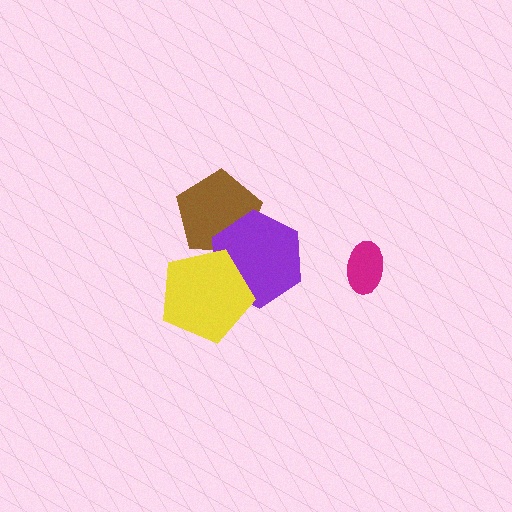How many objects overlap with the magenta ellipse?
0 objects overlap with the magenta ellipse.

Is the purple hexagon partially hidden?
Yes, it is partially covered by another shape.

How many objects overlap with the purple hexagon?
2 objects overlap with the purple hexagon.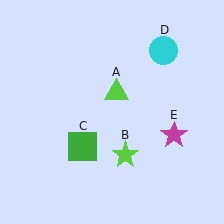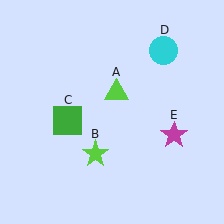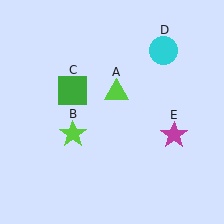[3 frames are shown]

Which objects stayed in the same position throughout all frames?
Lime triangle (object A) and cyan circle (object D) and magenta star (object E) remained stationary.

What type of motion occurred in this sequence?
The lime star (object B), green square (object C) rotated clockwise around the center of the scene.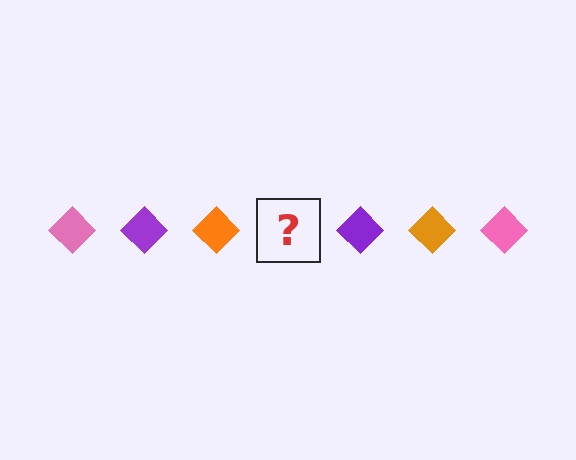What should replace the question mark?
The question mark should be replaced with a pink diamond.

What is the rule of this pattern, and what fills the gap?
The rule is that the pattern cycles through pink, purple, orange diamonds. The gap should be filled with a pink diamond.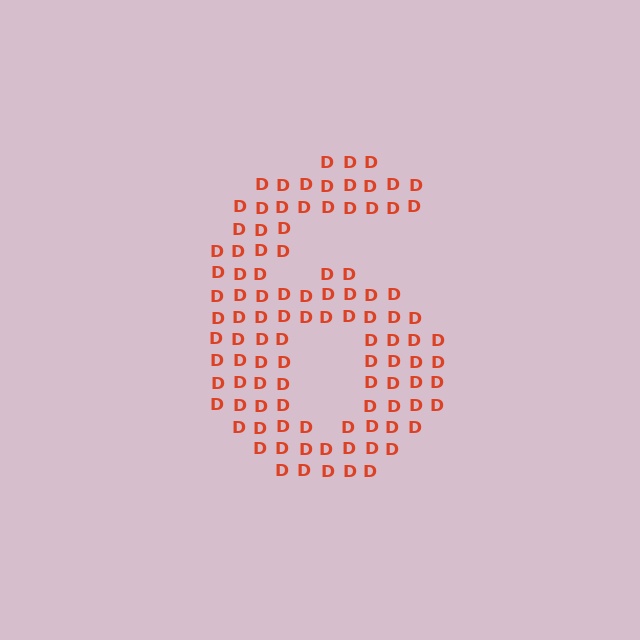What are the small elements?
The small elements are letter D's.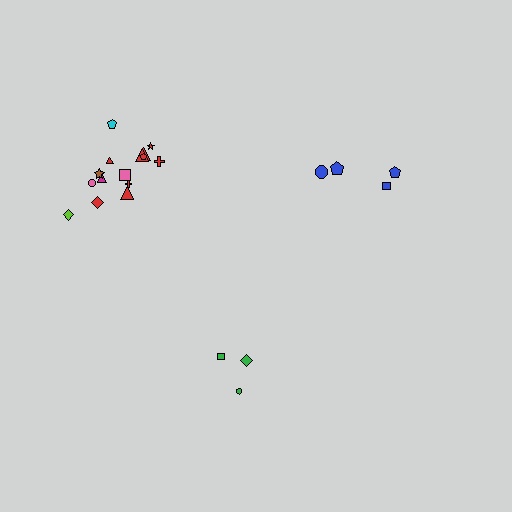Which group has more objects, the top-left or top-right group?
The top-left group.